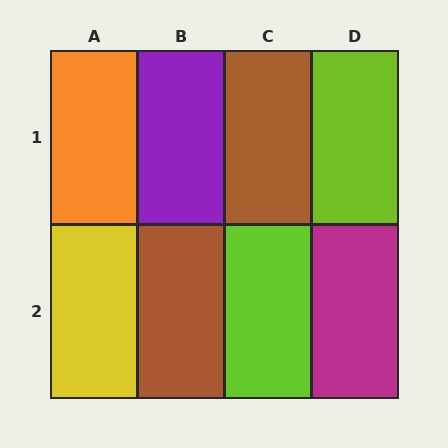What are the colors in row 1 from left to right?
Orange, purple, brown, lime.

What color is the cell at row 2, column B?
Brown.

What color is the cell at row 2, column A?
Yellow.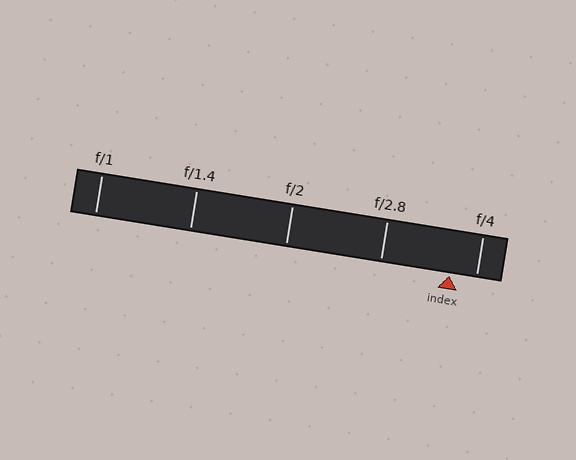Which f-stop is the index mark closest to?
The index mark is closest to f/4.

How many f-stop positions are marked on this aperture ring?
There are 5 f-stop positions marked.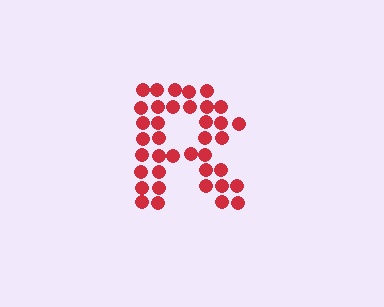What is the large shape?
The large shape is the letter R.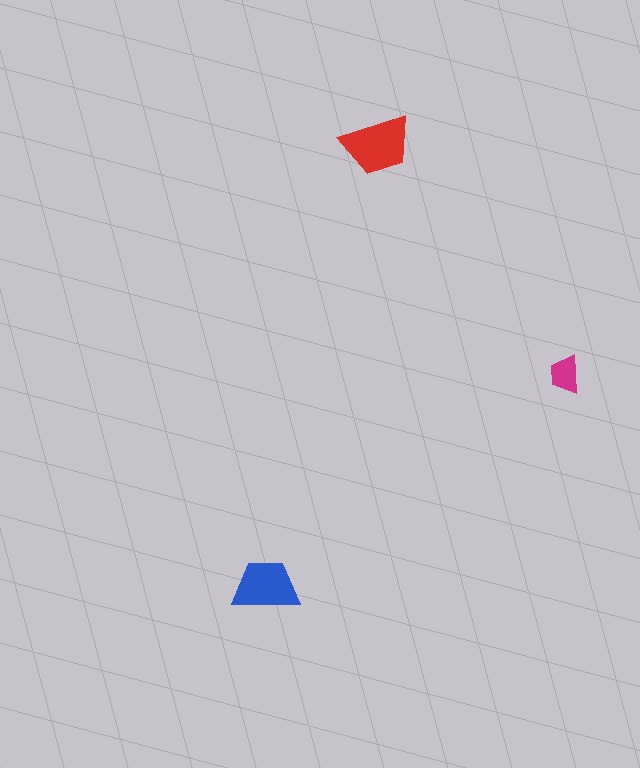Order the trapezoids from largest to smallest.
the red one, the blue one, the magenta one.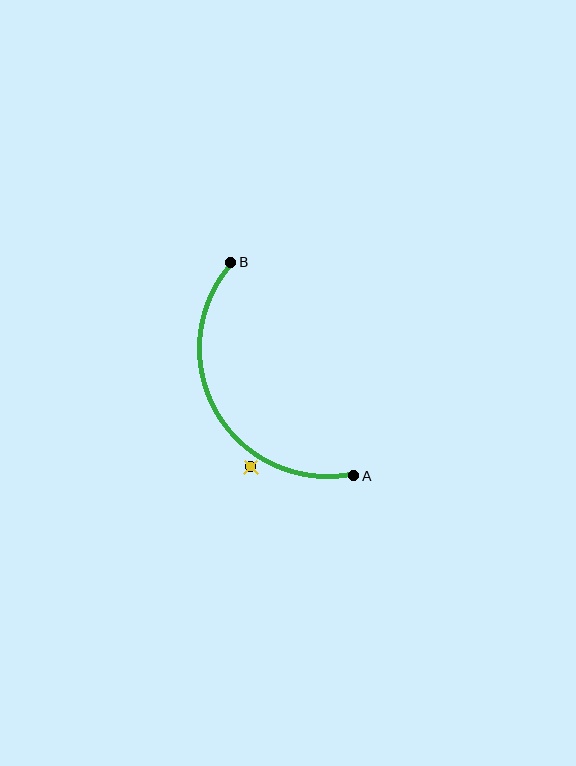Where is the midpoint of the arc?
The arc midpoint is the point on the curve farthest from the straight line joining A and B. It sits to the left of that line.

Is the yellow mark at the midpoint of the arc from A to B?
No — the yellow mark does not lie on the arc at all. It sits slightly outside the curve.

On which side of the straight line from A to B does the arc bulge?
The arc bulges to the left of the straight line connecting A and B.